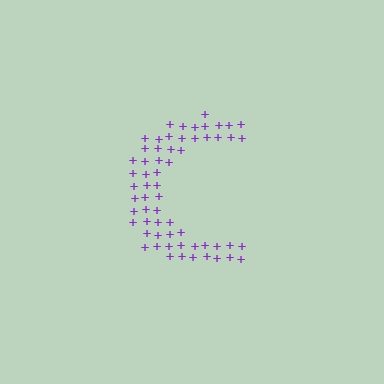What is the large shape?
The large shape is the letter C.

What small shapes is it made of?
It is made of small plus signs.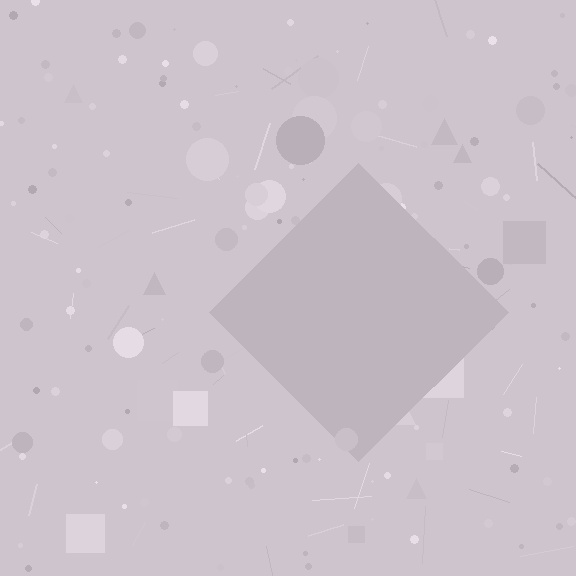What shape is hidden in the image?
A diamond is hidden in the image.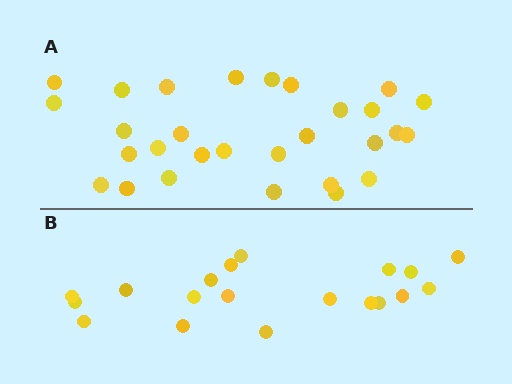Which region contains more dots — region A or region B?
Region A (the top region) has more dots.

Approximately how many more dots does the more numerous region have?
Region A has roughly 10 or so more dots than region B.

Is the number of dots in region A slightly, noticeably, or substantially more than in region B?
Region A has substantially more. The ratio is roughly 1.5 to 1.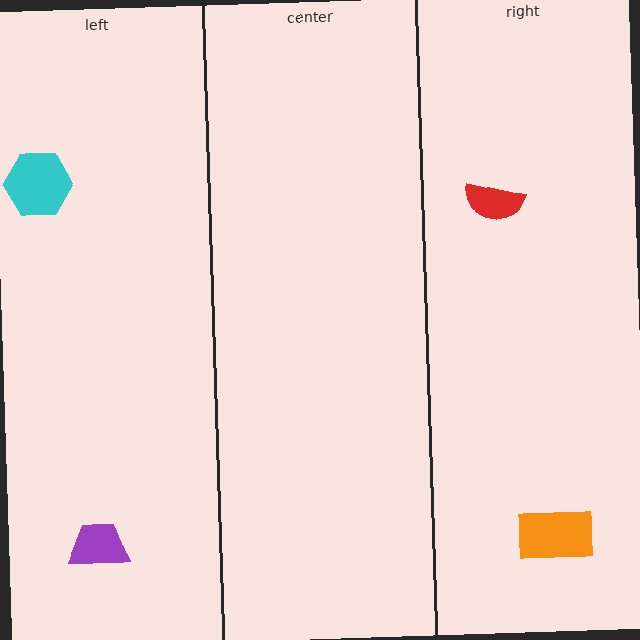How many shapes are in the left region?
2.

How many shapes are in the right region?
2.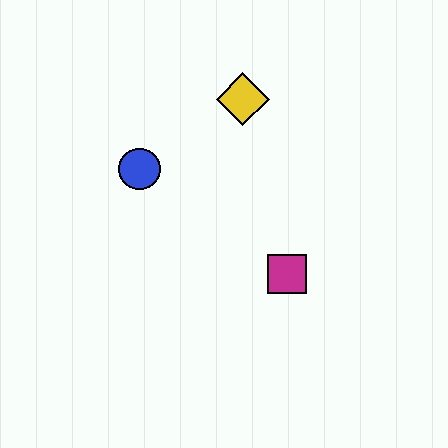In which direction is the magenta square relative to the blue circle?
The magenta square is to the right of the blue circle.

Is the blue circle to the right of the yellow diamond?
No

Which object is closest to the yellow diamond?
The blue circle is closest to the yellow diamond.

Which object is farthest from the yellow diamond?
The magenta square is farthest from the yellow diamond.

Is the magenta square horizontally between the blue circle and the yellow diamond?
No